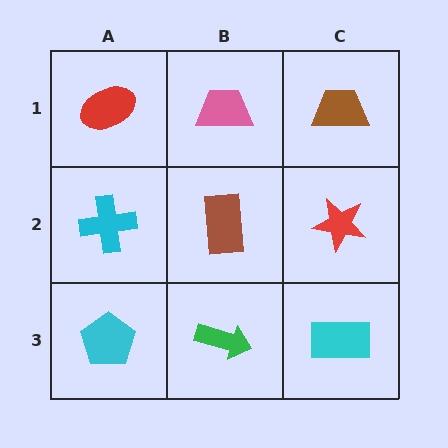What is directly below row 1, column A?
A cyan cross.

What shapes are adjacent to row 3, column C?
A red star (row 2, column C), a green arrow (row 3, column B).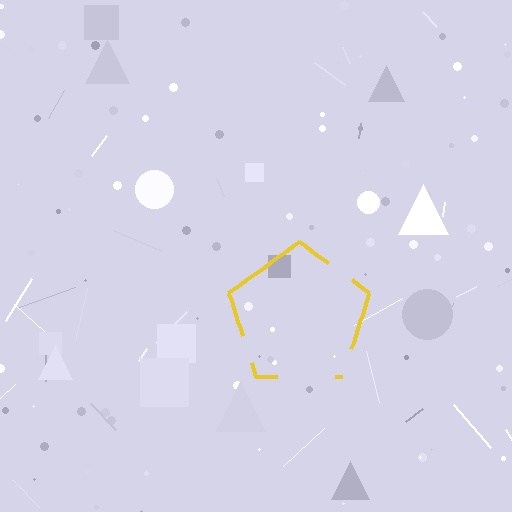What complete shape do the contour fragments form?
The contour fragments form a pentagon.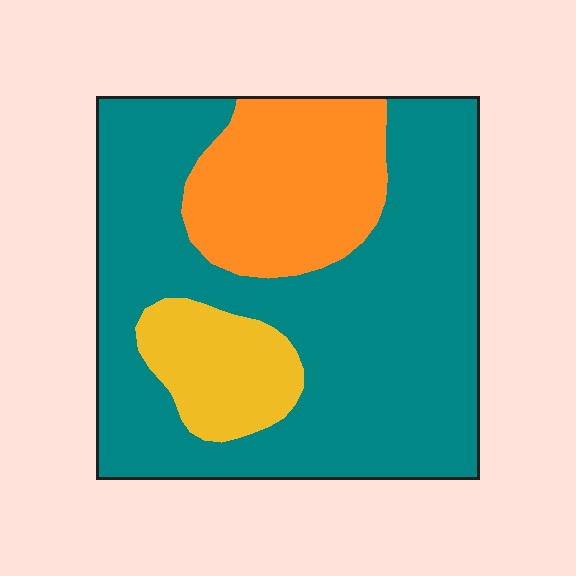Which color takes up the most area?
Teal, at roughly 70%.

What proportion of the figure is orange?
Orange covers roughly 20% of the figure.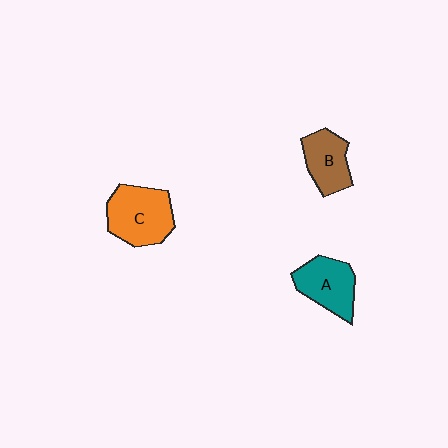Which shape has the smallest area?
Shape B (brown).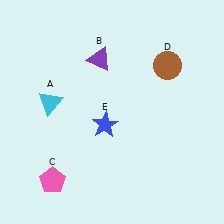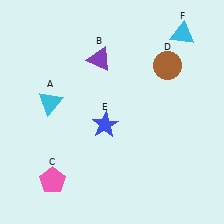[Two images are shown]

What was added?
A cyan triangle (F) was added in Image 2.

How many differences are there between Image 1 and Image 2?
There is 1 difference between the two images.